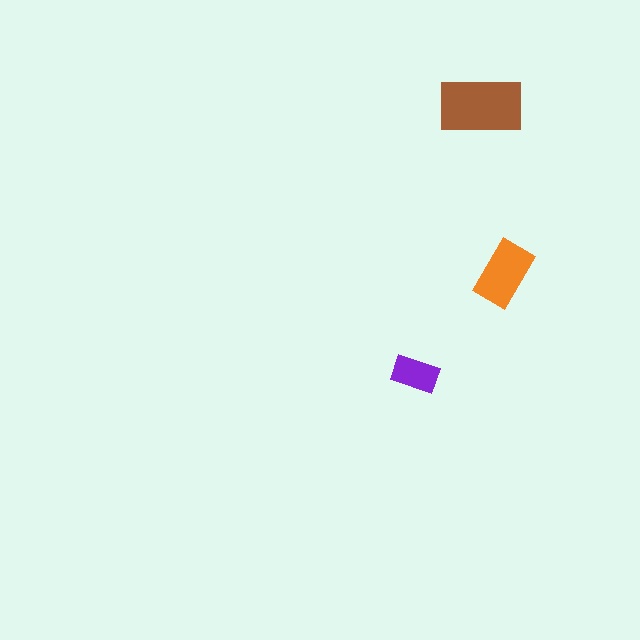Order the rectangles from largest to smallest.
the brown one, the orange one, the purple one.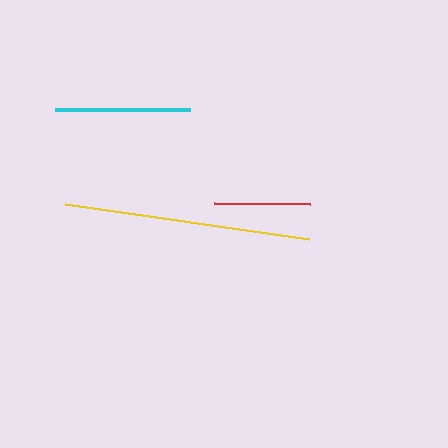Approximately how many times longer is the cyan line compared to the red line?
The cyan line is approximately 1.4 times the length of the red line.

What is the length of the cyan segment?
The cyan segment is approximately 135 pixels long.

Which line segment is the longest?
The yellow line is the longest at approximately 246 pixels.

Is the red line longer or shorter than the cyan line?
The cyan line is longer than the red line.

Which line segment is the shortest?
The red line is the shortest at approximately 96 pixels.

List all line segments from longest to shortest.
From longest to shortest: yellow, cyan, red.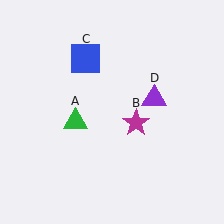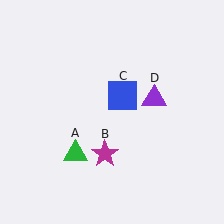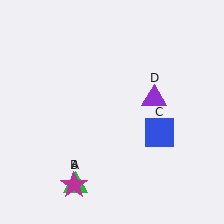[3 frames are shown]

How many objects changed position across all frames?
3 objects changed position: green triangle (object A), magenta star (object B), blue square (object C).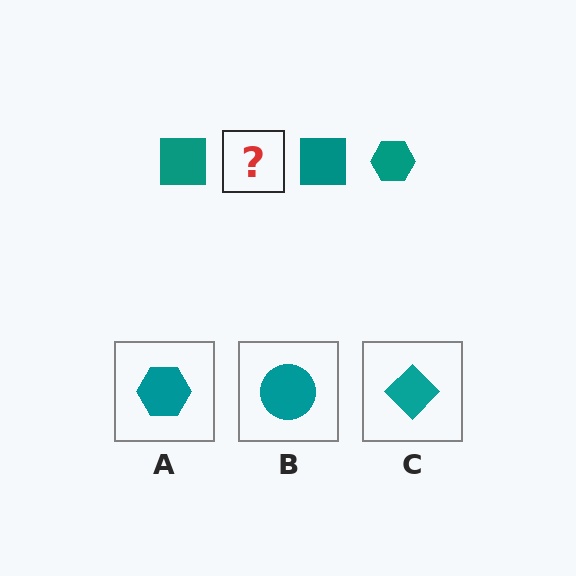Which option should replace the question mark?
Option A.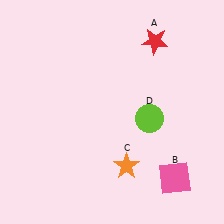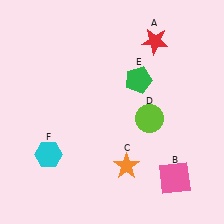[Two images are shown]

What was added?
A green pentagon (E), a cyan hexagon (F) were added in Image 2.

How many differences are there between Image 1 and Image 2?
There are 2 differences between the two images.